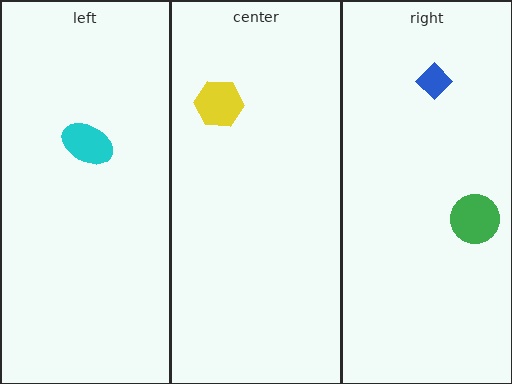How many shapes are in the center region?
1.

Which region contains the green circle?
The right region.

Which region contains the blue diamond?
The right region.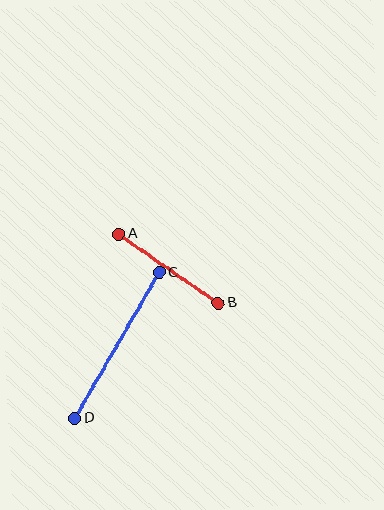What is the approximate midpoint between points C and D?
The midpoint is at approximately (117, 345) pixels.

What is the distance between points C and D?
The distance is approximately 169 pixels.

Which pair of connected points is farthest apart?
Points C and D are farthest apart.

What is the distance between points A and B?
The distance is approximately 121 pixels.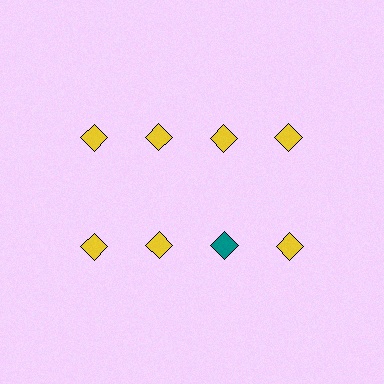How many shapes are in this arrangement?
There are 8 shapes arranged in a grid pattern.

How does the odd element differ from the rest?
It has a different color: teal instead of yellow.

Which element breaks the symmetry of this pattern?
The teal diamond in the second row, center column breaks the symmetry. All other shapes are yellow diamonds.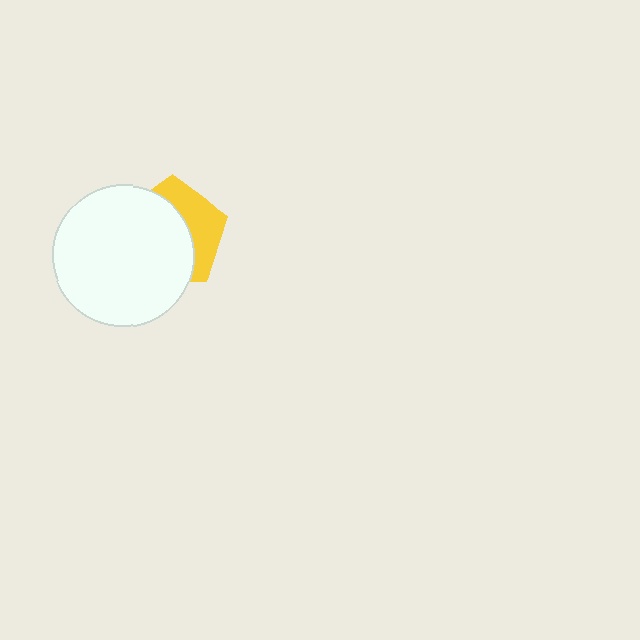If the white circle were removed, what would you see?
You would see the complete yellow pentagon.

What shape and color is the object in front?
The object in front is a white circle.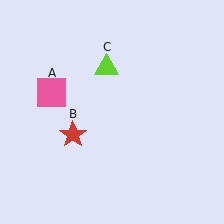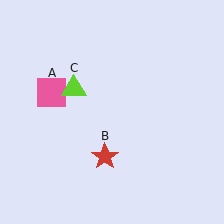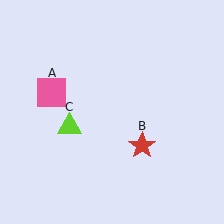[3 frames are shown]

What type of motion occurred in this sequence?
The red star (object B), lime triangle (object C) rotated counterclockwise around the center of the scene.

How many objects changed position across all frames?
2 objects changed position: red star (object B), lime triangle (object C).